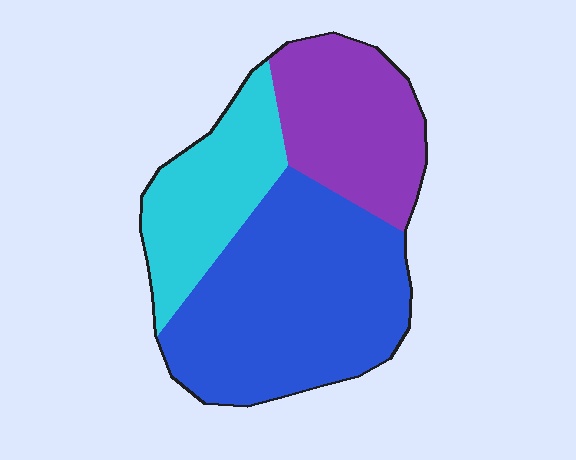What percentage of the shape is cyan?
Cyan takes up about one quarter (1/4) of the shape.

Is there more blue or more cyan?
Blue.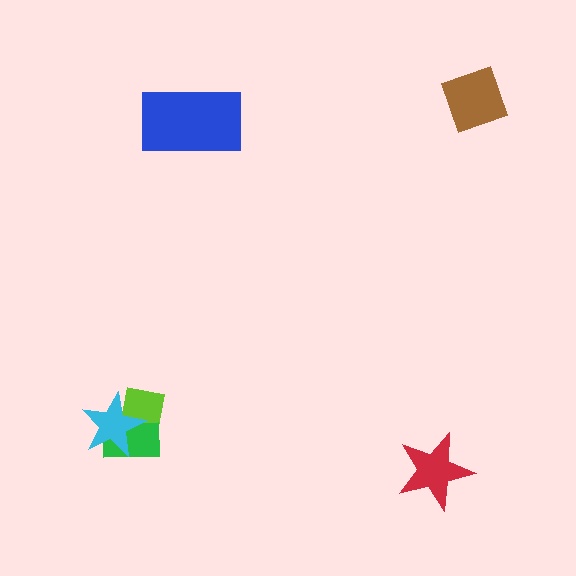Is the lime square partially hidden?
Yes, it is partially covered by another shape.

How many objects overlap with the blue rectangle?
0 objects overlap with the blue rectangle.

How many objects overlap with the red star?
0 objects overlap with the red star.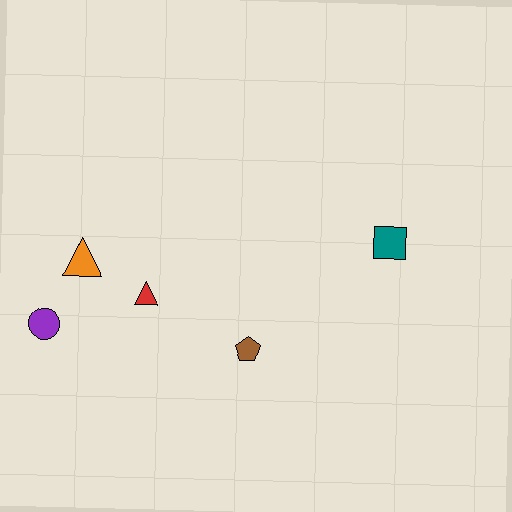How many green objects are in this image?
There are no green objects.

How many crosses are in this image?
There are no crosses.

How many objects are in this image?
There are 5 objects.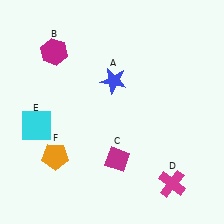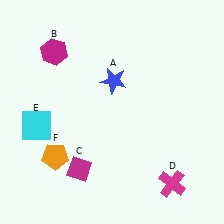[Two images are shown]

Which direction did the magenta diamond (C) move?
The magenta diamond (C) moved left.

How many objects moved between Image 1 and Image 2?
1 object moved between the two images.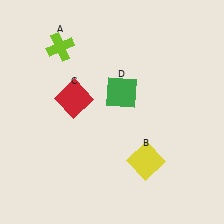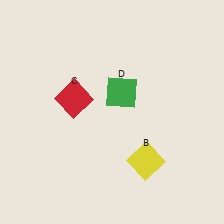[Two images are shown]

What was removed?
The lime cross (A) was removed in Image 2.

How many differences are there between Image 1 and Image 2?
There is 1 difference between the two images.